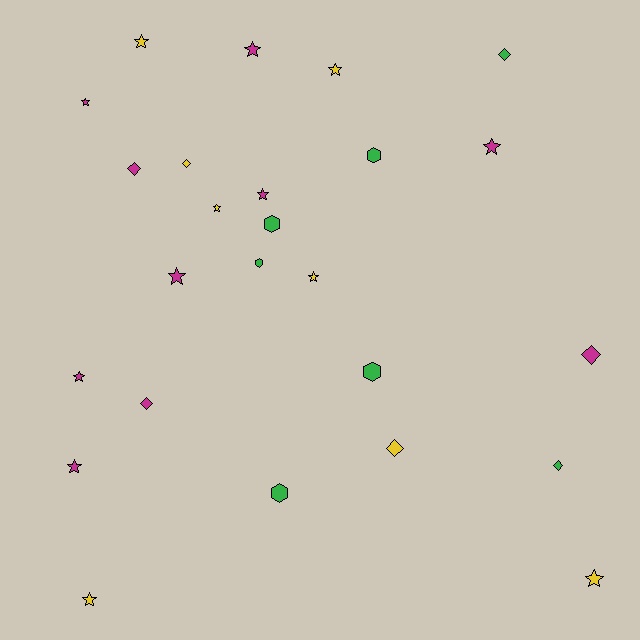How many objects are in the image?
There are 25 objects.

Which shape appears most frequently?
Star, with 13 objects.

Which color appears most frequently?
Magenta, with 10 objects.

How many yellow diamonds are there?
There are 2 yellow diamonds.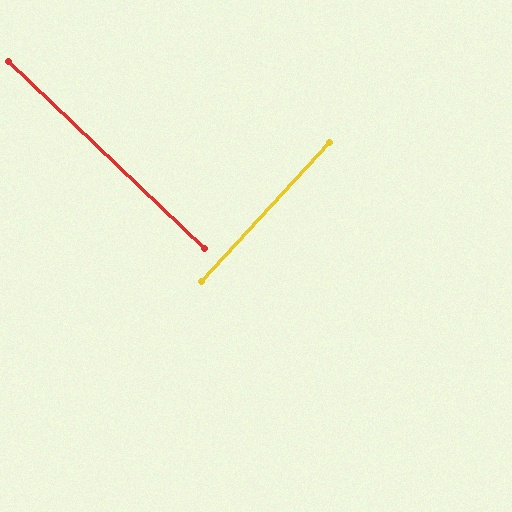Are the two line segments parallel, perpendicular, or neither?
Perpendicular — they meet at approximately 89°.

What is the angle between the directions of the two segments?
Approximately 89 degrees.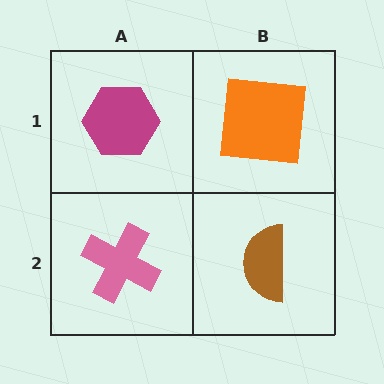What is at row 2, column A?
A pink cross.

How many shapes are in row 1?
2 shapes.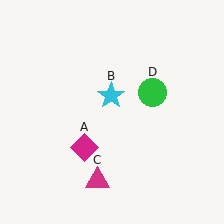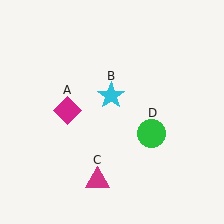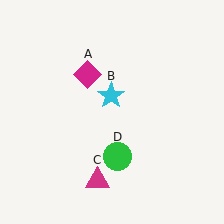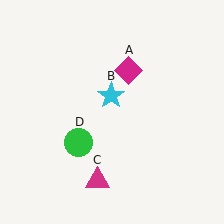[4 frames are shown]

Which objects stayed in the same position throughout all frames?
Cyan star (object B) and magenta triangle (object C) remained stationary.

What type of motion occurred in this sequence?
The magenta diamond (object A), green circle (object D) rotated clockwise around the center of the scene.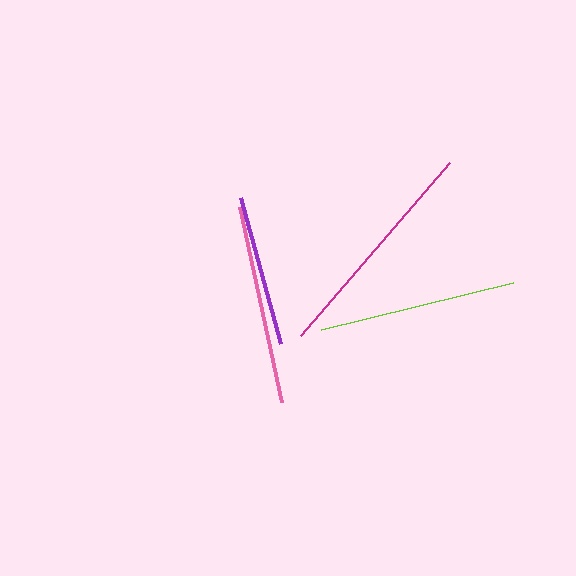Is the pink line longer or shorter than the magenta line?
The magenta line is longer than the pink line.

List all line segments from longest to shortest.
From longest to shortest: magenta, pink, lime, purple.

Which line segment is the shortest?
The purple line is the shortest at approximately 151 pixels.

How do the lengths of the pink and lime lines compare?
The pink and lime lines are approximately the same length.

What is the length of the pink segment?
The pink segment is approximately 200 pixels long.